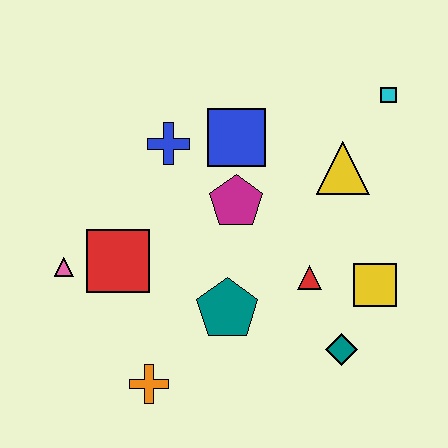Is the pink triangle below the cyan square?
Yes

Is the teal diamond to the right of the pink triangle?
Yes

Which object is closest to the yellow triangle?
The cyan square is closest to the yellow triangle.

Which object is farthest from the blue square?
The orange cross is farthest from the blue square.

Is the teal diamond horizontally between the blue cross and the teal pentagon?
No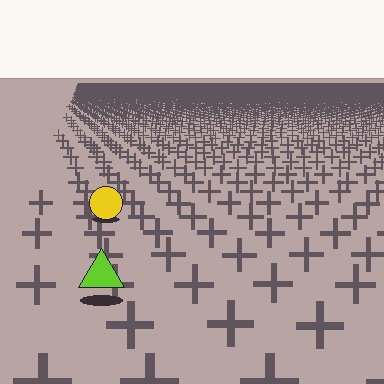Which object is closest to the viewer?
The lime triangle is closest. The texture marks near it are larger and more spread out.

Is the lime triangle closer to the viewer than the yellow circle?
Yes. The lime triangle is closer — you can tell from the texture gradient: the ground texture is coarser near it.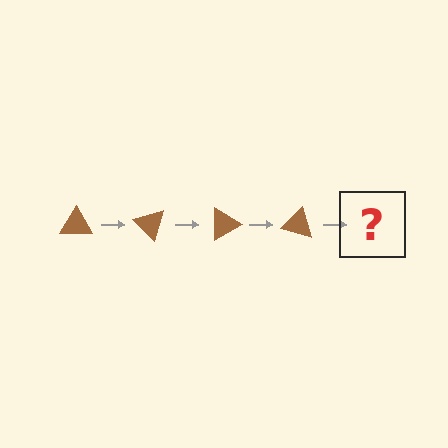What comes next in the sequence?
The next element should be a brown triangle rotated 180 degrees.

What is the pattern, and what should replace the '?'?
The pattern is that the triangle rotates 45 degrees each step. The '?' should be a brown triangle rotated 180 degrees.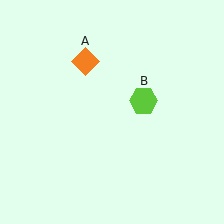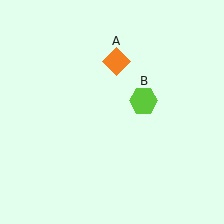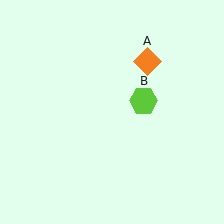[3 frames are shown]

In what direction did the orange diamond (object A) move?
The orange diamond (object A) moved right.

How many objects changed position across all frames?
1 object changed position: orange diamond (object A).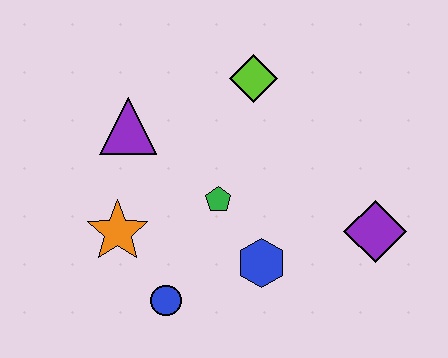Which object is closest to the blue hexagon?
The green pentagon is closest to the blue hexagon.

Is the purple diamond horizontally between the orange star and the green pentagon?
No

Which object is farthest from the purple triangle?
The purple diamond is farthest from the purple triangle.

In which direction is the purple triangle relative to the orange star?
The purple triangle is above the orange star.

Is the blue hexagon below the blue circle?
No